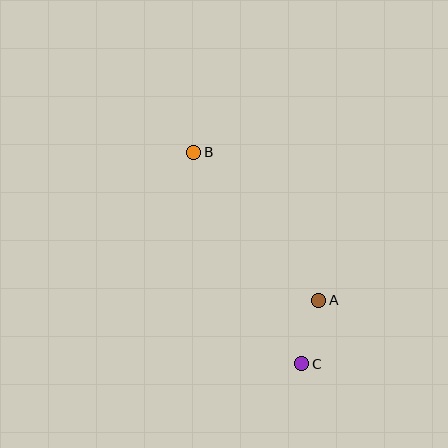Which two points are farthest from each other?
Points B and C are farthest from each other.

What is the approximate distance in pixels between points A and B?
The distance between A and B is approximately 194 pixels.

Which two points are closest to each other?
Points A and C are closest to each other.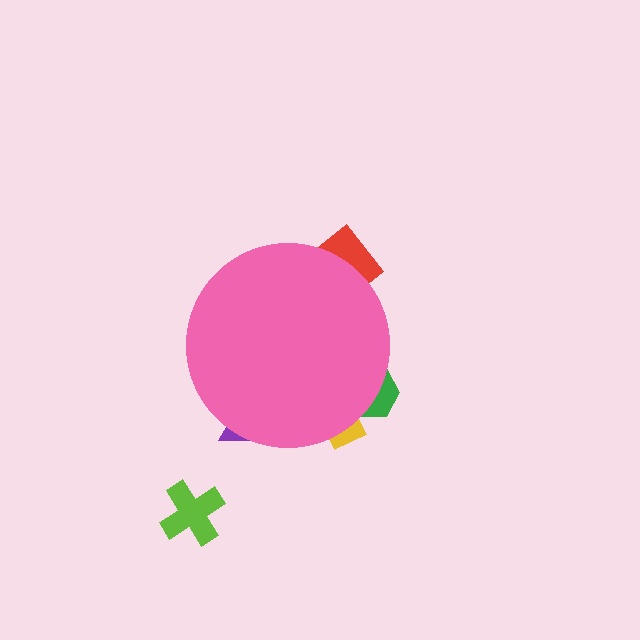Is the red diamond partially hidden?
Yes, the red diamond is partially hidden behind the pink circle.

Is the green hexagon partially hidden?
Yes, the green hexagon is partially hidden behind the pink circle.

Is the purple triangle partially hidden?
Yes, the purple triangle is partially hidden behind the pink circle.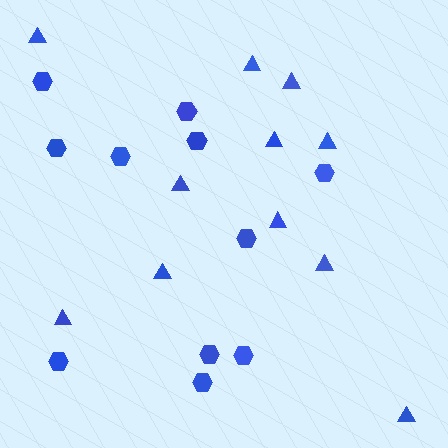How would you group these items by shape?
There are 2 groups: one group of triangles (11) and one group of hexagons (11).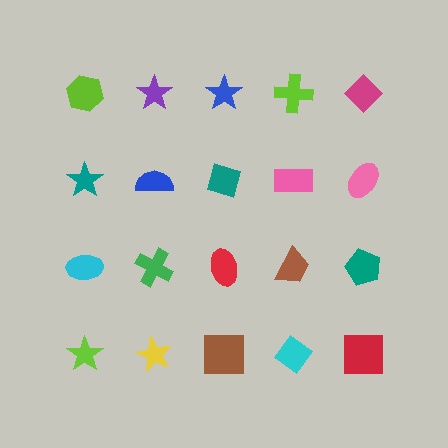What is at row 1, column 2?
A purple star.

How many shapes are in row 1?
5 shapes.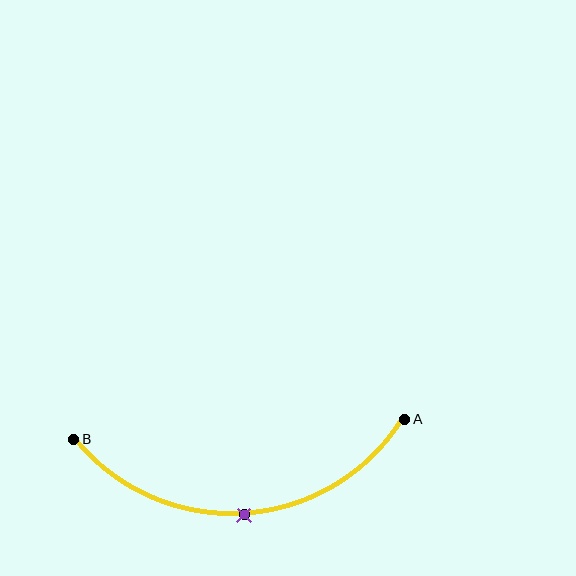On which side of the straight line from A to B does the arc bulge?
The arc bulges below the straight line connecting A and B.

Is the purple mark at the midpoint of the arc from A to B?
Yes. The purple mark lies on the arc at equal arc-length from both A and B — it is the arc midpoint.